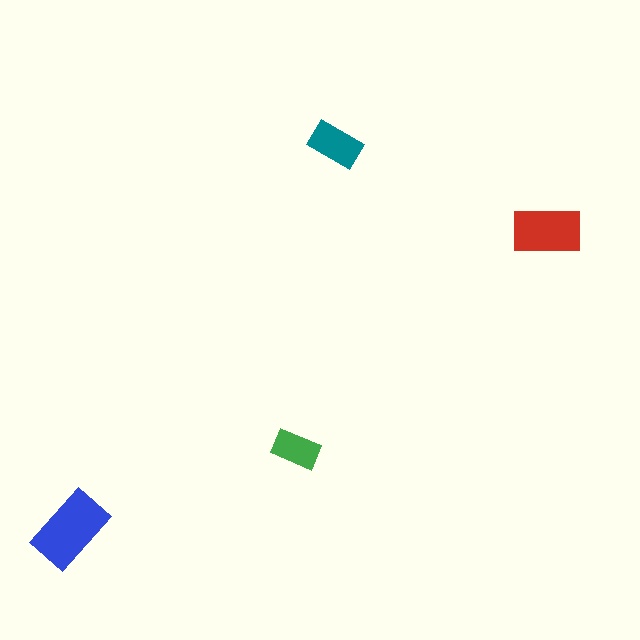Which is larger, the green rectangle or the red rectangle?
The red one.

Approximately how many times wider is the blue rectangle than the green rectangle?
About 1.5 times wider.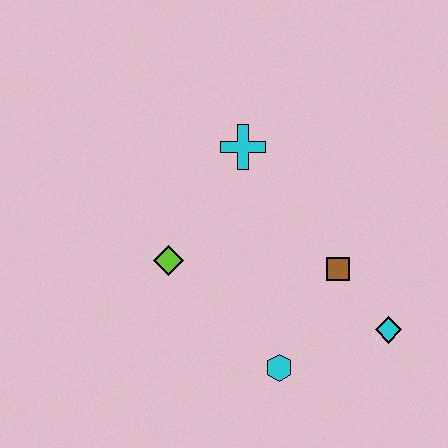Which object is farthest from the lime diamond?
The cyan diamond is farthest from the lime diamond.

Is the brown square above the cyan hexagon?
Yes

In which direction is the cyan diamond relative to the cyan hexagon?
The cyan diamond is to the right of the cyan hexagon.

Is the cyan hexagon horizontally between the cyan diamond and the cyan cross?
Yes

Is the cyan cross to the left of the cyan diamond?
Yes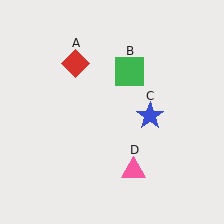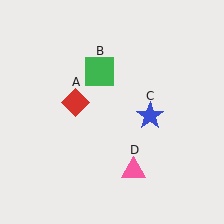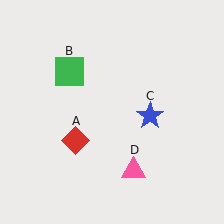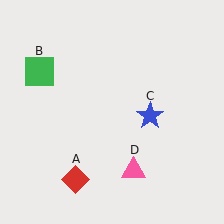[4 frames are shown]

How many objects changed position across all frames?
2 objects changed position: red diamond (object A), green square (object B).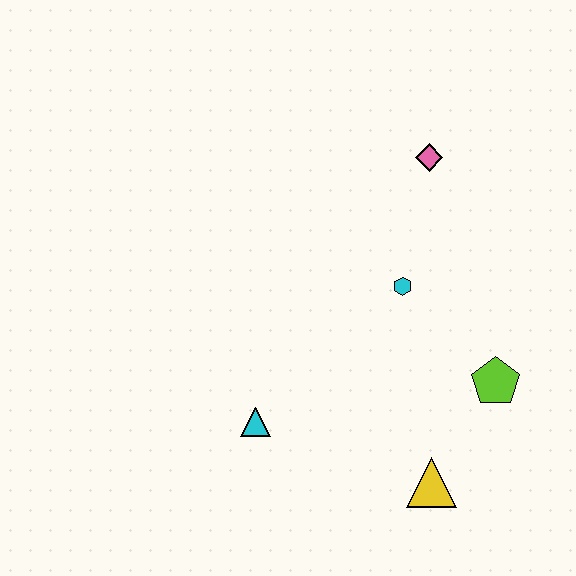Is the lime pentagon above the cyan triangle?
Yes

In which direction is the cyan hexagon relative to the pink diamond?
The cyan hexagon is below the pink diamond.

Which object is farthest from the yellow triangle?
The pink diamond is farthest from the yellow triangle.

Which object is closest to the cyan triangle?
The yellow triangle is closest to the cyan triangle.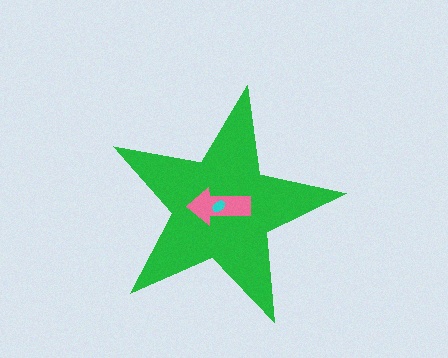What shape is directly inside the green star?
The pink arrow.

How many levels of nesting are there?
3.